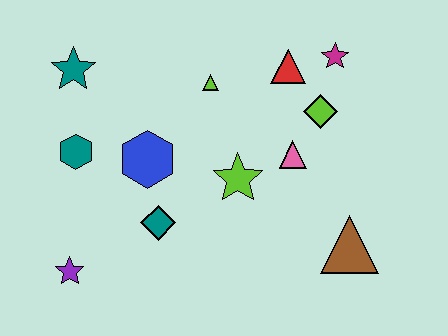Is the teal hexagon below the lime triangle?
Yes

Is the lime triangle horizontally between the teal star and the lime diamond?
Yes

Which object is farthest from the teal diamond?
The magenta star is farthest from the teal diamond.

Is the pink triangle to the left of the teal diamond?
No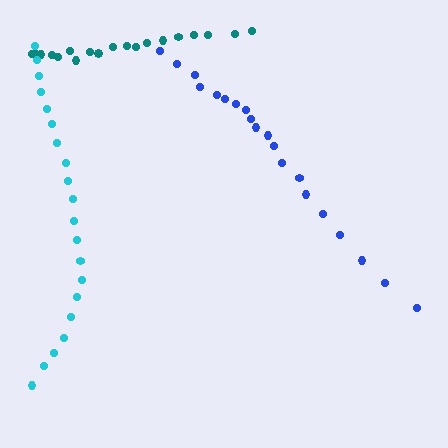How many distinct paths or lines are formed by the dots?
There are 3 distinct paths.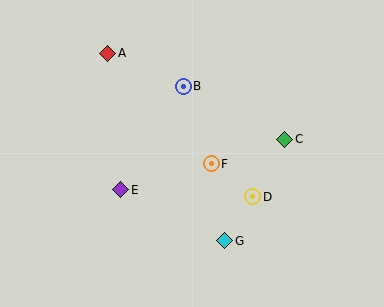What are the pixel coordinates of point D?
Point D is at (253, 197).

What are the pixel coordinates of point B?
Point B is at (183, 86).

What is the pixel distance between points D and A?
The distance between D and A is 204 pixels.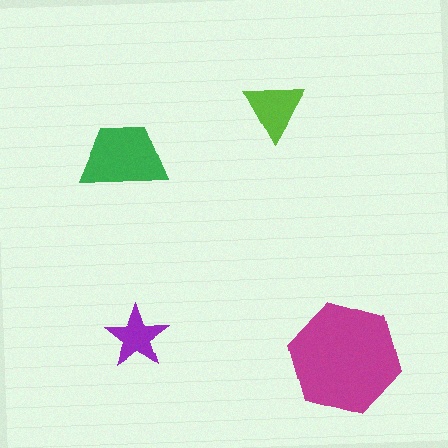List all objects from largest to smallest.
The magenta hexagon, the green trapezoid, the lime triangle, the purple star.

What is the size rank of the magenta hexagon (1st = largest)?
1st.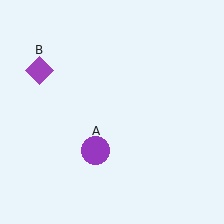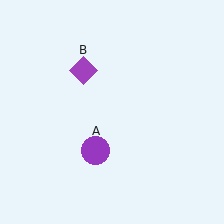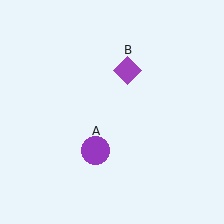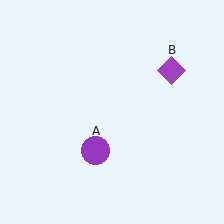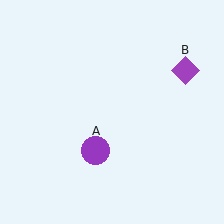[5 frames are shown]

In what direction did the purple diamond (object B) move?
The purple diamond (object B) moved right.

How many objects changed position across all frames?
1 object changed position: purple diamond (object B).